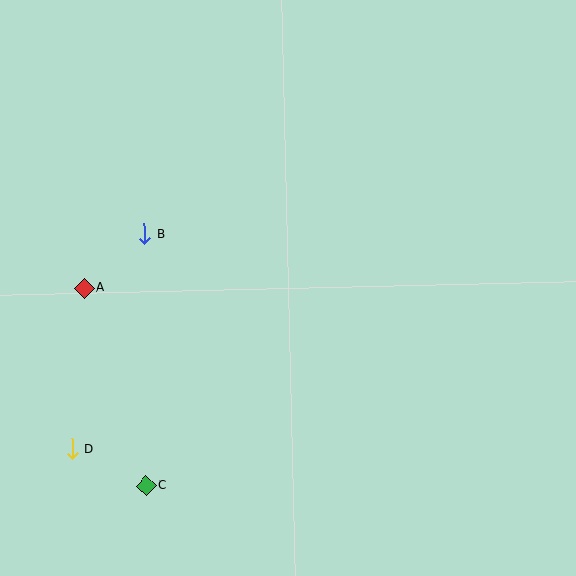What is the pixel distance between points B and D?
The distance between B and D is 227 pixels.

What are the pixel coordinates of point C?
Point C is at (146, 486).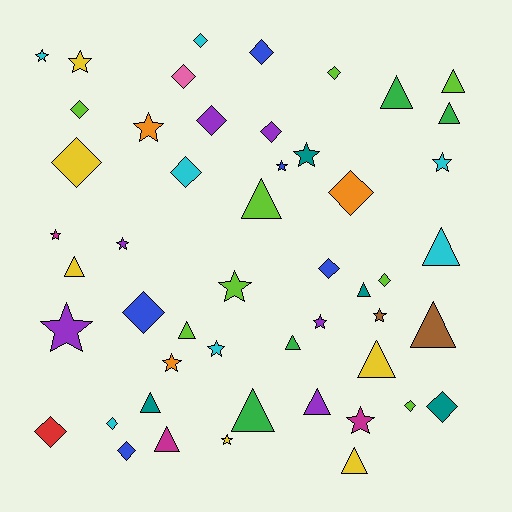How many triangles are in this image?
There are 16 triangles.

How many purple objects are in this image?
There are 6 purple objects.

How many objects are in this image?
There are 50 objects.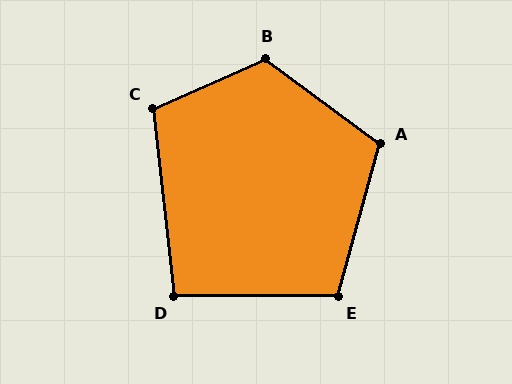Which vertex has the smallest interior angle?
D, at approximately 97 degrees.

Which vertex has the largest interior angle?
B, at approximately 120 degrees.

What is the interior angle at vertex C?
Approximately 107 degrees (obtuse).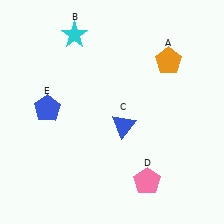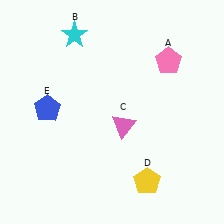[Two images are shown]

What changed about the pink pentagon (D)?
In Image 1, D is pink. In Image 2, it changed to yellow.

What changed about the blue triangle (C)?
In Image 1, C is blue. In Image 2, it changed to pink.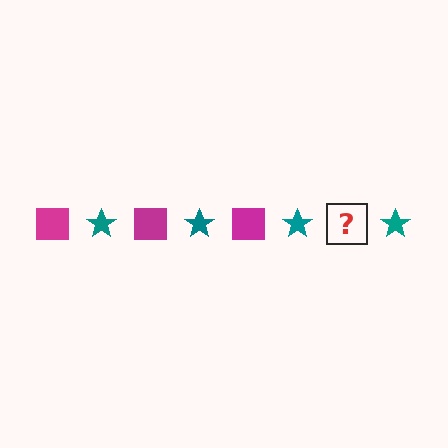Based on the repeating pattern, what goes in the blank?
The blank should be a magenta square.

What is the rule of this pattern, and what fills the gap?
The rule is that the pattern alternates between magenta square and teal star. The gap should be filled with a magenta square.